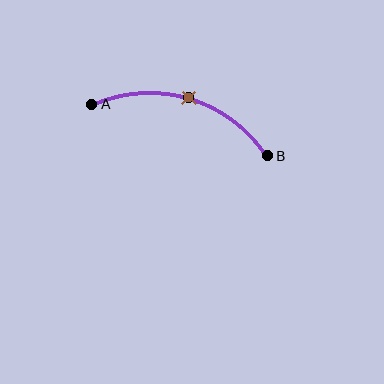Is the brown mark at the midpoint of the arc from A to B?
Yes. The brown mark lies on the arc at equal arc-length from both A and B — it is the arc midpoint.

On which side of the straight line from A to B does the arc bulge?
The arc bulges above the straight line connecting A and B.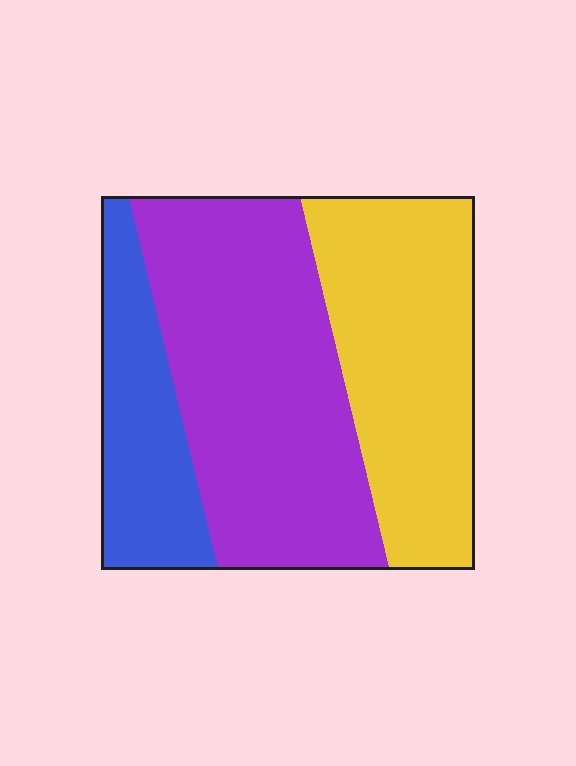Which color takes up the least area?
Blue, at roughly 20%.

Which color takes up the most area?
Purple, at roughly 45%.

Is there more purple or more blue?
Purple.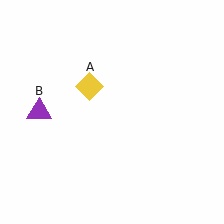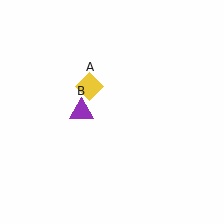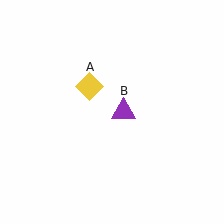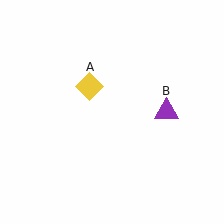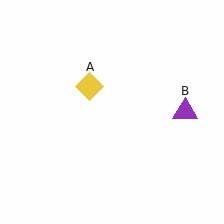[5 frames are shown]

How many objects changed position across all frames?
1 object changed position: purple triangle (object B).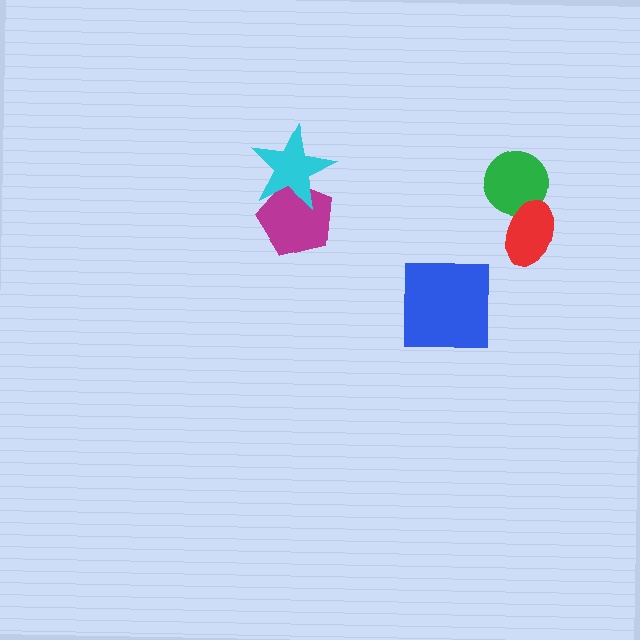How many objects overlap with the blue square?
0 objects overlap with the blue square.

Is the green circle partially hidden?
Yes, it is partially covered by another shape.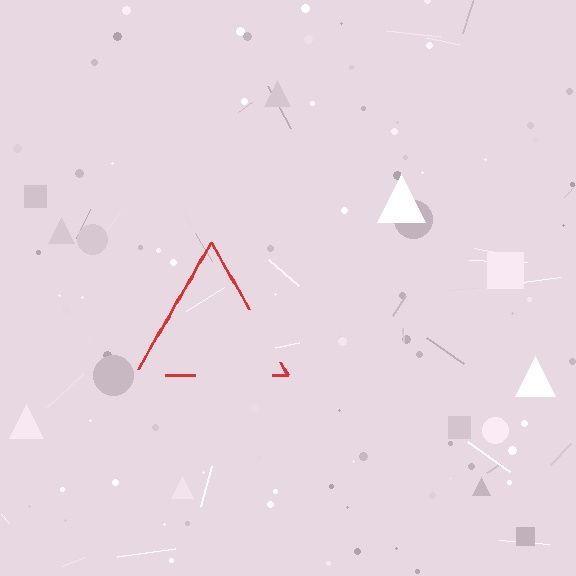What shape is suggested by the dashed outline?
The dashed outline suggests a triangle.